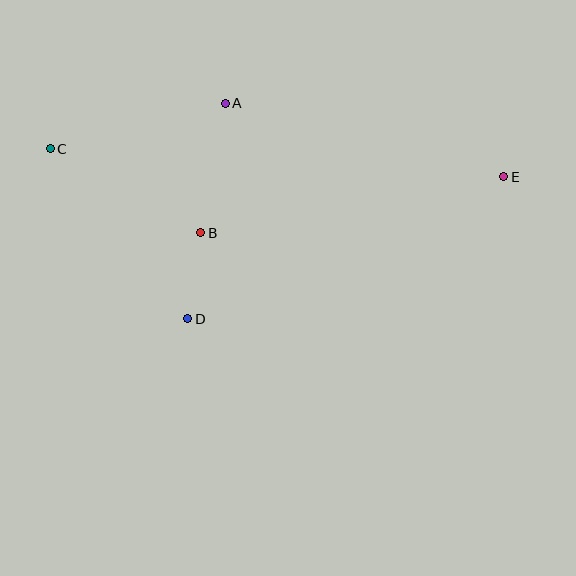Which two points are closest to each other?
Points B and D are closest to each other.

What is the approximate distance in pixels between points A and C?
The distance between A and C is approximately 181 pixels.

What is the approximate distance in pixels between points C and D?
The distance between C and D is approximately 219 pixels.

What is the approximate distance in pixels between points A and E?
The distance between A and E is approximately 288 pixels.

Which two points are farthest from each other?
Points C and E are farthest from each other.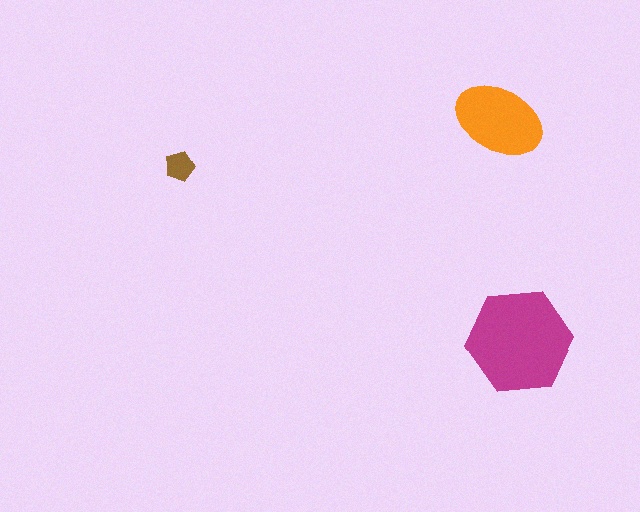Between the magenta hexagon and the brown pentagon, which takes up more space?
The magenta hexagon.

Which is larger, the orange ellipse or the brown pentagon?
The orange ellipse.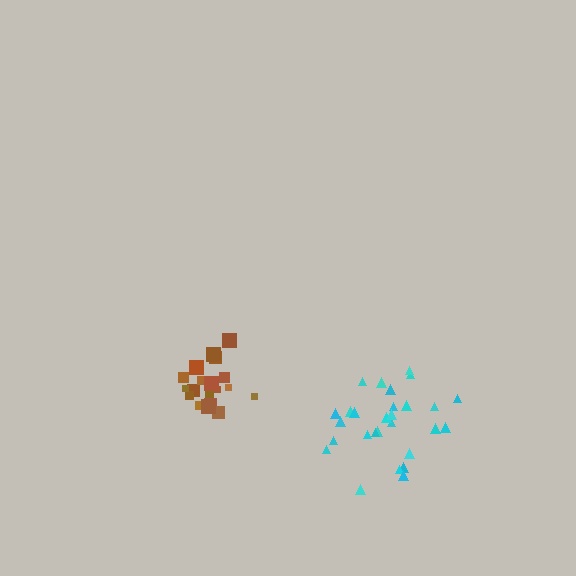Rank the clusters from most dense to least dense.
brown, cyan.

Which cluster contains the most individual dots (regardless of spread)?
Cyan (28).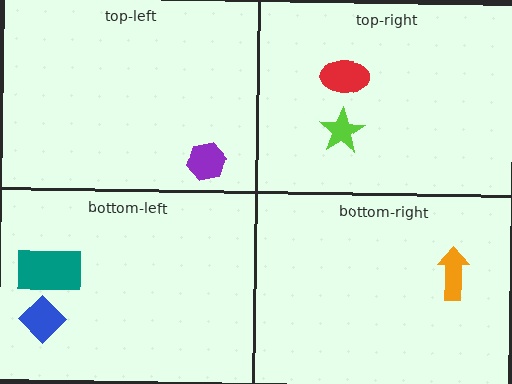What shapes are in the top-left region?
The purple hexagon.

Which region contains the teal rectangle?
The bottom-left region.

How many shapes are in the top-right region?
2.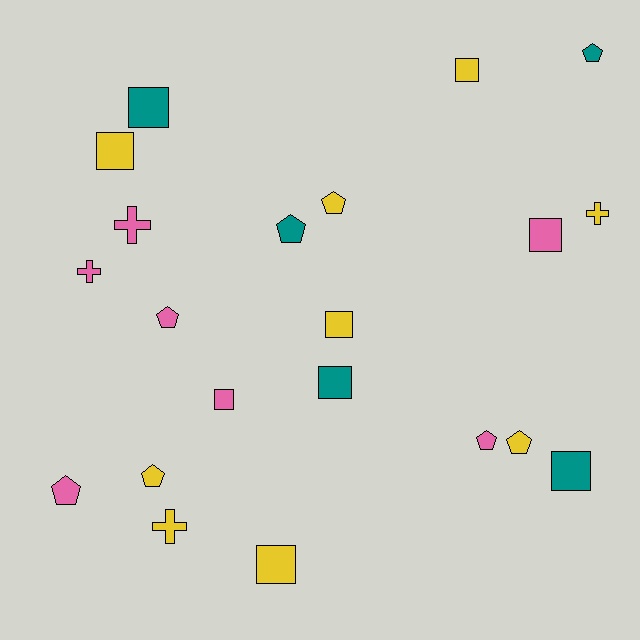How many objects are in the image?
There are 21 objects.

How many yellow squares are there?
There are 4 yellow squares.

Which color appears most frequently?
Yellow, with 9 objects.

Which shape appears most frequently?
Square, with 9 objects.